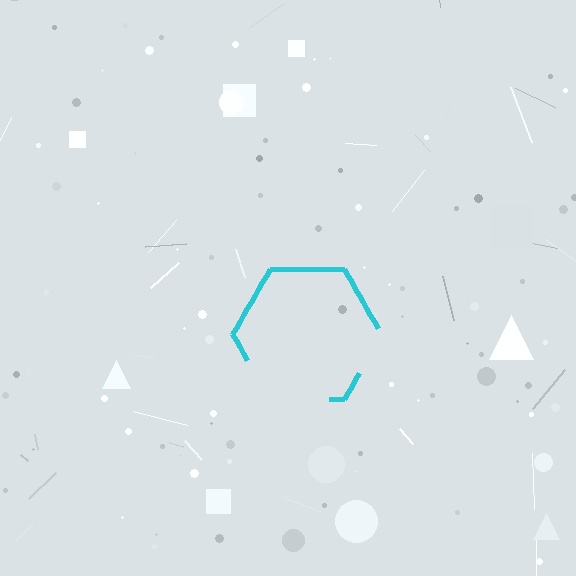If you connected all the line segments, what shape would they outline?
They would outline a hexagon.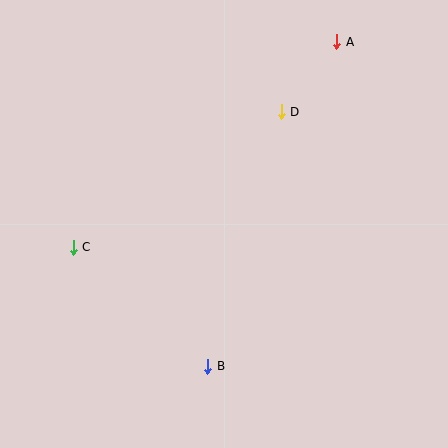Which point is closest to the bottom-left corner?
Point C is closest to the bottom-left corner.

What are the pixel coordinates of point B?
Point B is at (208, 366).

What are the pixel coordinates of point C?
Point C is at (73, 247).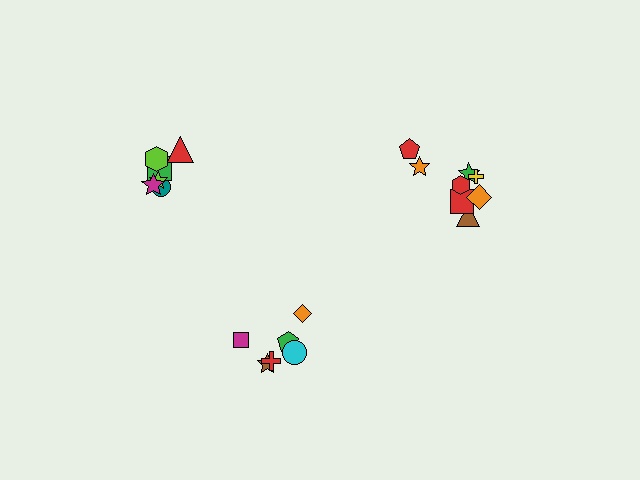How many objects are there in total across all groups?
There are 20 objects.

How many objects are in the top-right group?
There are 8 objects.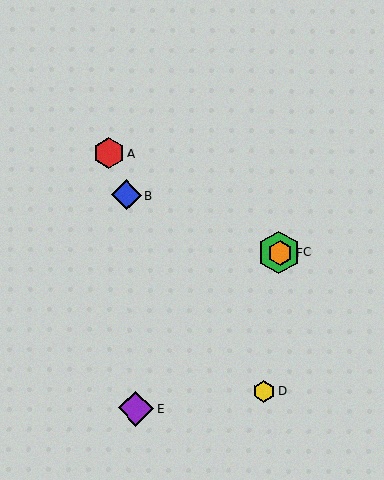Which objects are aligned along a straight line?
Objects B, C, F are aligned along a straight line.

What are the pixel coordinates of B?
Object B is at (126, 195).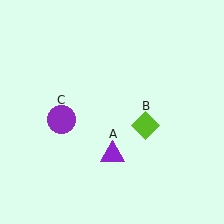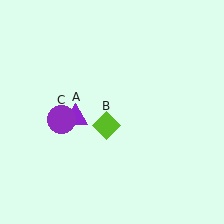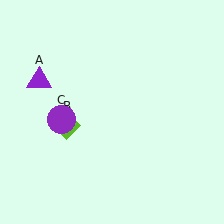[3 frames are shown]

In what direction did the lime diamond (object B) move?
The lime diamond (object B) moved left.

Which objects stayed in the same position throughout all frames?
Purple circle (object C) remained stationary.